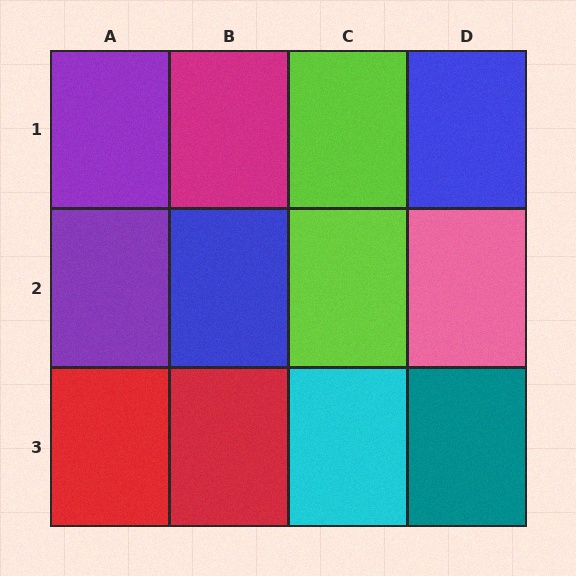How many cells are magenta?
1 cell is magenta.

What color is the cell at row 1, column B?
Magenta.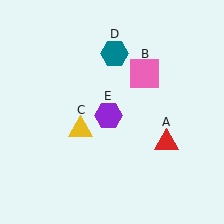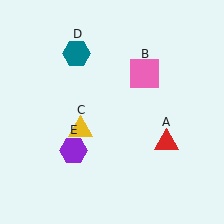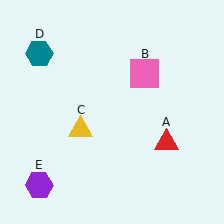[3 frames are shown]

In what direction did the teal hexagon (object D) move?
The teal hexagon (object D) moved left.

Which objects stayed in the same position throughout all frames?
Red triangle (object A) and pink square (object B) and yellow triangle (object C) remained stationary.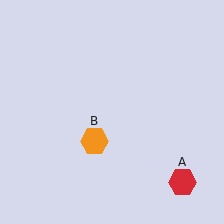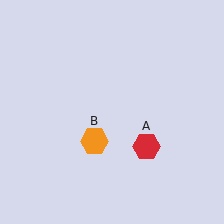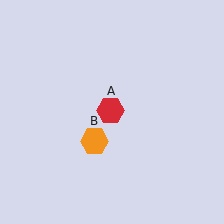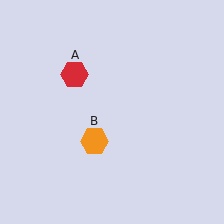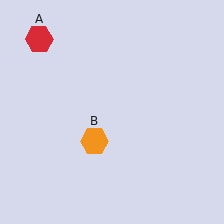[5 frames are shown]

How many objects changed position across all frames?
1 object changed position: red hexagon (object A).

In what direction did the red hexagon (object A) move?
The red hexagon (object A) moved up and to the left.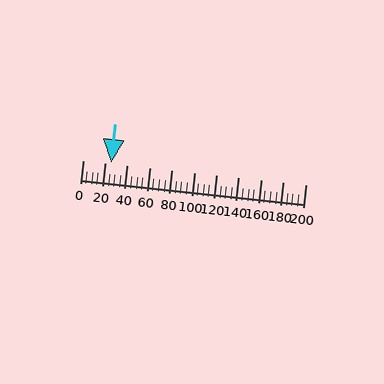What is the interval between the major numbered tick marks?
The major tick marks are spaced 20 units apart.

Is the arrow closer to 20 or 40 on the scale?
The arrow is closer to 20.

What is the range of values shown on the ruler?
The ruler shows values from 0 to 200.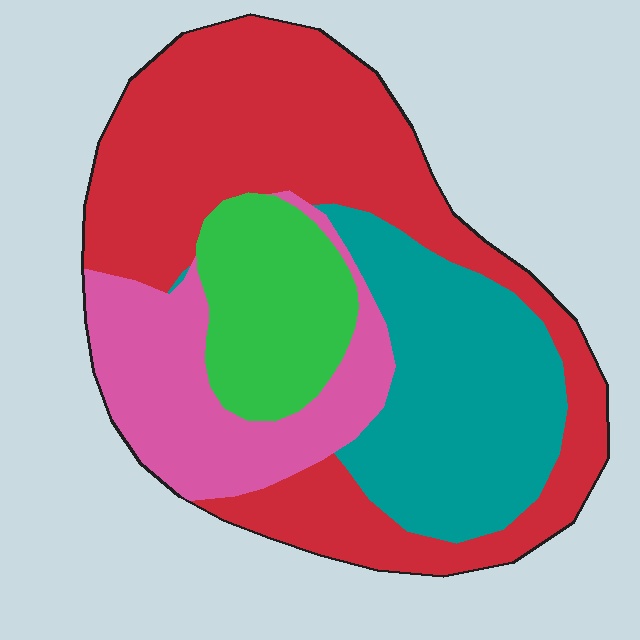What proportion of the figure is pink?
Pink covers roughly 20% of the figure.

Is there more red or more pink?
Red.